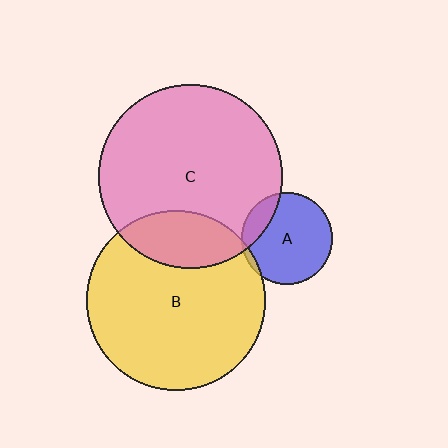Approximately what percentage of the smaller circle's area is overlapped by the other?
Approximately 5%.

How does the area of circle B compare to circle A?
Approximately 3.8 times.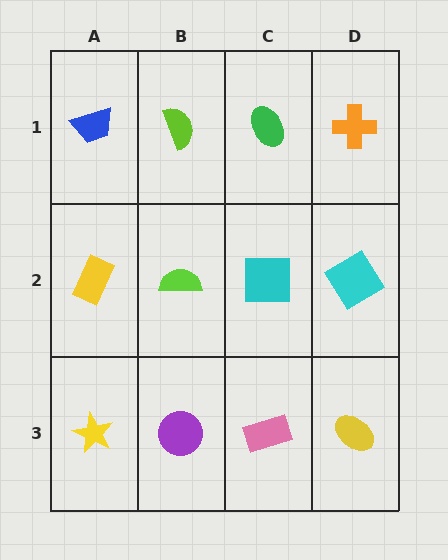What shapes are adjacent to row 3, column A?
A yellow rectangle (row 2, column A), a purple circle (row 3, column B).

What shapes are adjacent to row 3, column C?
A cyan square (row 2, column C), a purple circle (row 3, column B), a yellow ellipse (row 3, column D).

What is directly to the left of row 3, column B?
A yellow star.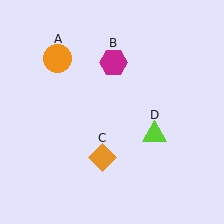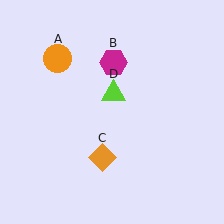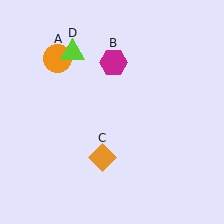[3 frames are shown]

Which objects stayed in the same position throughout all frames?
Orange circle (object A) and magenta hexagon (object B) and orange diamond (object C) remained stationary.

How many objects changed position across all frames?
1 object changed position: lime triangle (object D).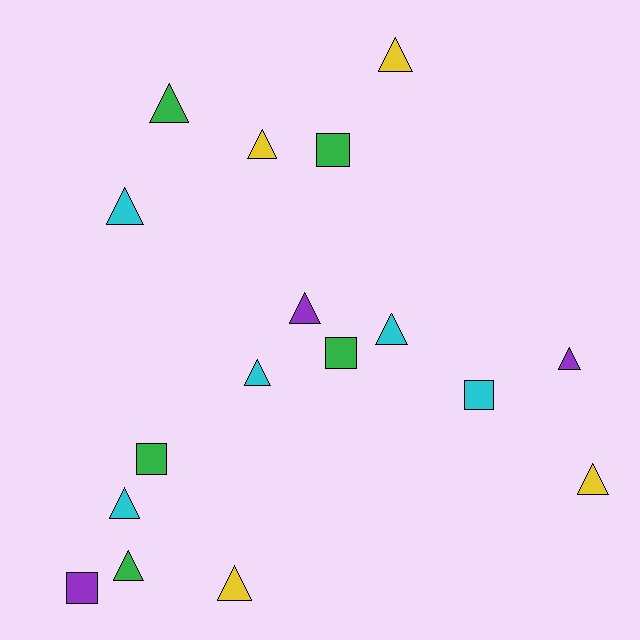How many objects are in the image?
There are 17 objects.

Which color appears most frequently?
Cyan, with 5 objects.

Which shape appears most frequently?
Triangle, with 12 objects.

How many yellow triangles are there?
There are 4 yellow triangles.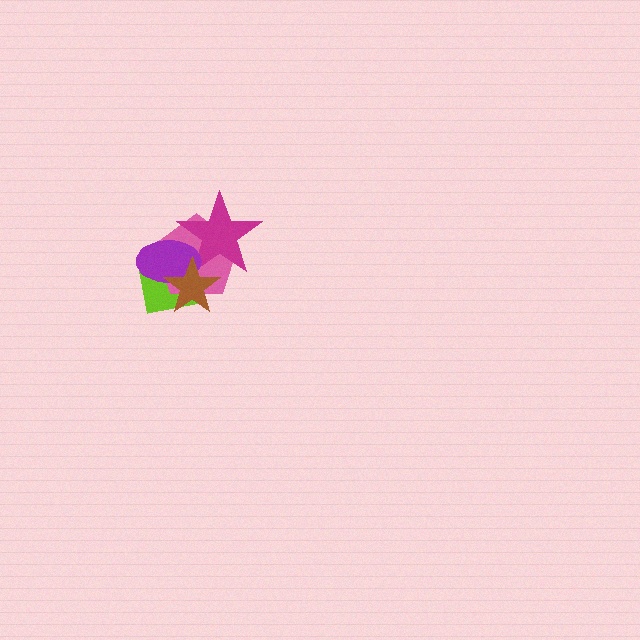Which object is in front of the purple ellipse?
The brown star is in front of the purple ellipse.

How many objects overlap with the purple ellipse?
4 objects overlap with the purple ellipse.